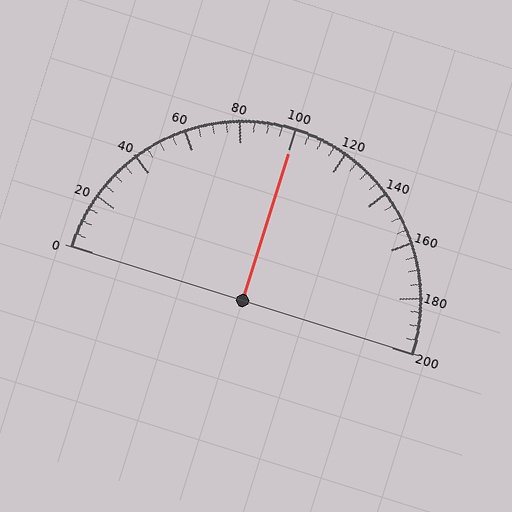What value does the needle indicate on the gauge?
The needle indicates approximately 100.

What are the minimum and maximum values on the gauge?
The gauge ranges from 0 to 200.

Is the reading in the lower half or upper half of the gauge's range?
The reading is in the upper half of the range (0 to 200).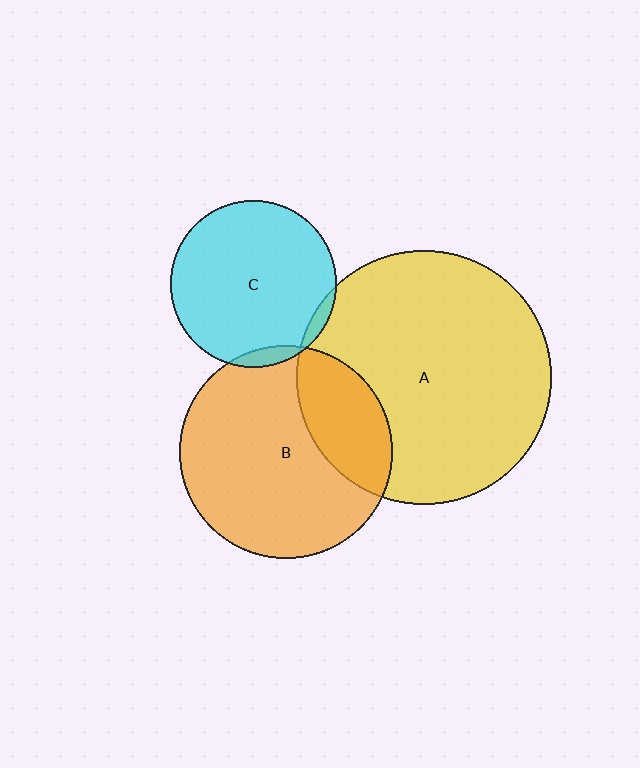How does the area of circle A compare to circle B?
Approximately 1.4 times.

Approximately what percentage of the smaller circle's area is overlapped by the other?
Approximately 5%.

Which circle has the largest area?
Circle A (yellow).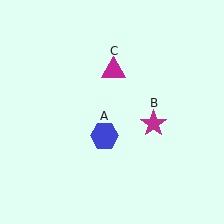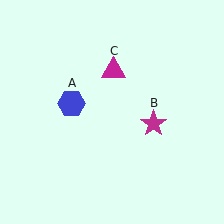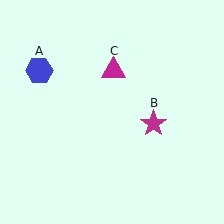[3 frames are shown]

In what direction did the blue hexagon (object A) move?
The blue hexagon (object A) moved up and to the left.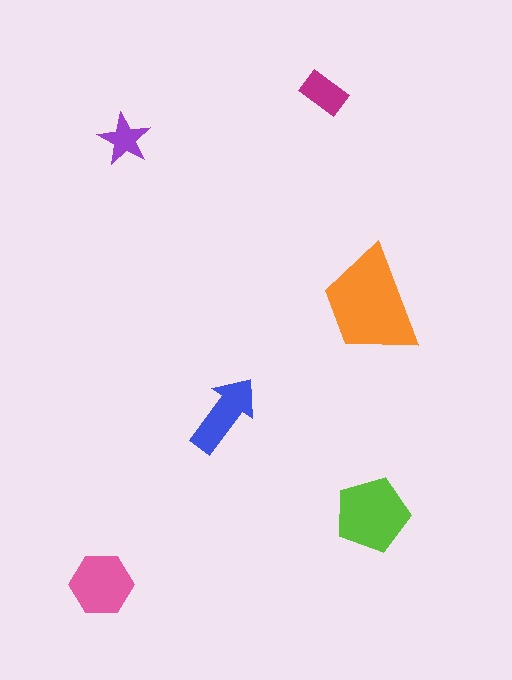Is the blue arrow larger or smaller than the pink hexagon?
Smaller.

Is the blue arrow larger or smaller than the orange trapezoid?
Smaller.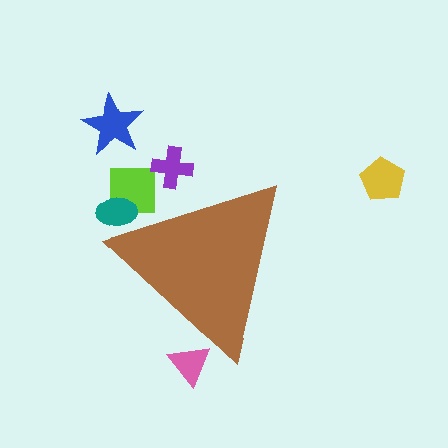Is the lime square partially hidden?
Yes, the lime square is partially hidden behind the brown triangle.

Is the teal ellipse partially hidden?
Yes, the teal ellipse is partially hidden behind the brown triangle.